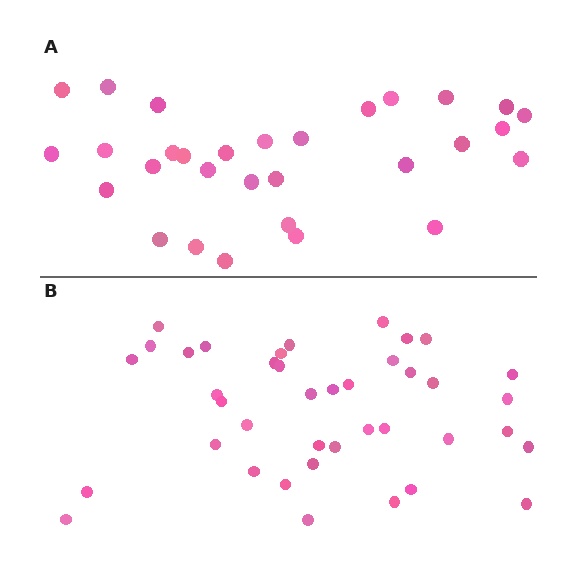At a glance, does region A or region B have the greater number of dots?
Region B (the bottom region) has more dots.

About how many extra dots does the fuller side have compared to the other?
Region B has roughly 10 or so more dots than region A.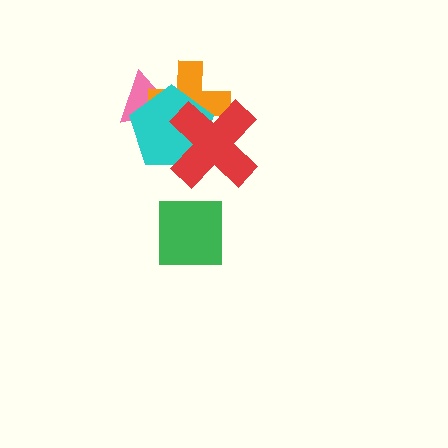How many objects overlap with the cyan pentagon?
3 objects overlap with the cyan pentagon.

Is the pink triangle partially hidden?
Yes, it is partially covered by another shape.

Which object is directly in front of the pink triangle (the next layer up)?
The orange cross is directly in front of the pink triangle.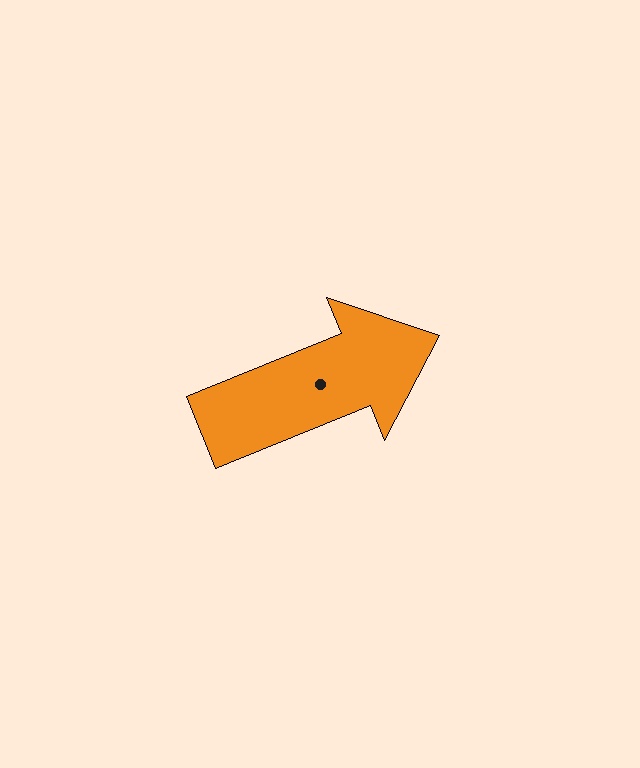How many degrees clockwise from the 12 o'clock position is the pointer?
Approximately 68 degrees.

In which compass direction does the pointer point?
East.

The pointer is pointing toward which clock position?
Roughly 2 o'clock.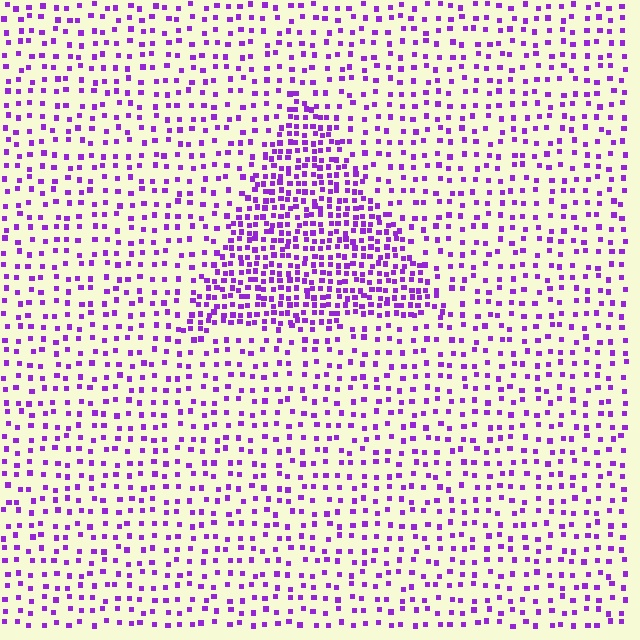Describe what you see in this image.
The image contains small purple elements arranged at two different densities. A triangle-shaped region is visible where the elements are more densely packed than the surrounding area.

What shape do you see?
I see a triangle.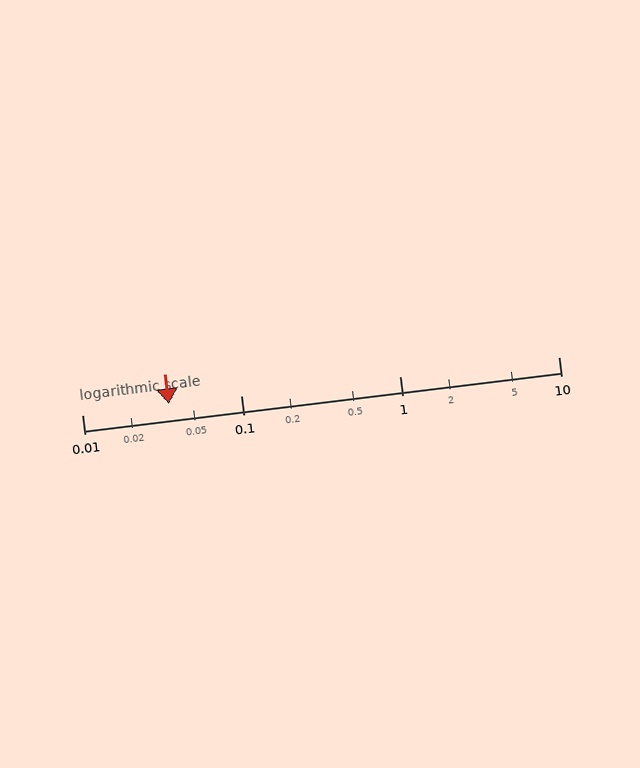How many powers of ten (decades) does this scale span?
The scale spans 3 decades, from 0.01 to 10.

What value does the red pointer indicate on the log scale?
The pointer indicates approximately 0.035.